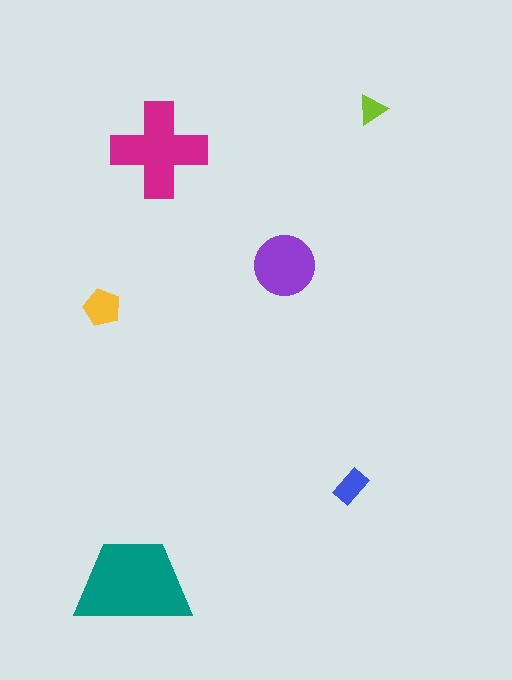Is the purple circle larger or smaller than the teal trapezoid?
Smaller.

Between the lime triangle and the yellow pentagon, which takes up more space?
The yellow pentagon.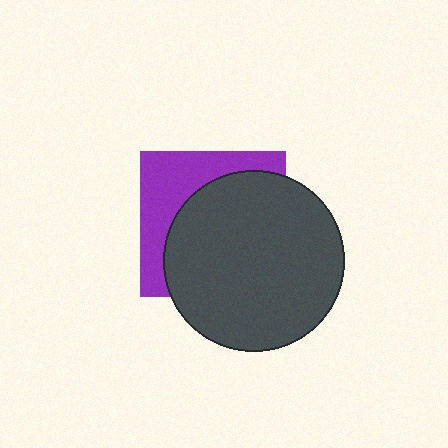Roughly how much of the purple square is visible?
A small part of it is visible (roughly 36%).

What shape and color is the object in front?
The object in front is a dark gray circle.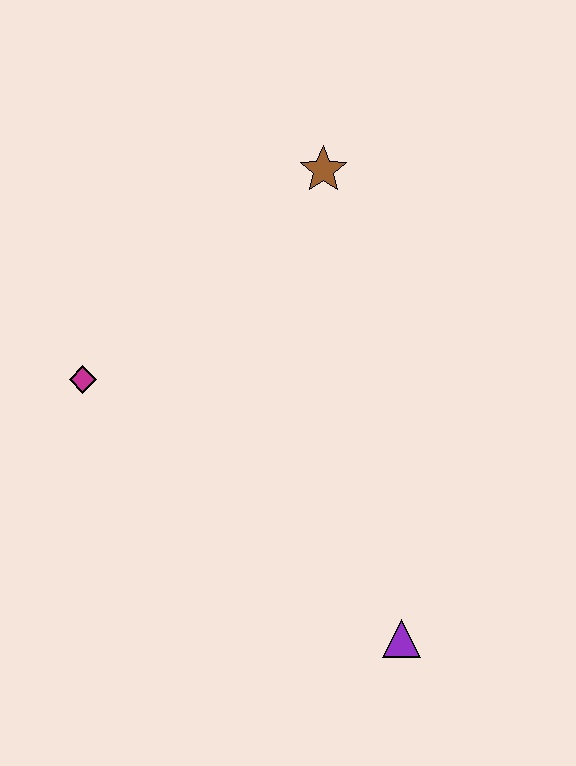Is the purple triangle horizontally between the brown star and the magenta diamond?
No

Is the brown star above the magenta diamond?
Yes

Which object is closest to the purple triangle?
The magenta diamond is closest to the purple triangle.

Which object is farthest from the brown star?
The purple triangle is farthest from the brown star.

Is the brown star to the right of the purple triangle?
No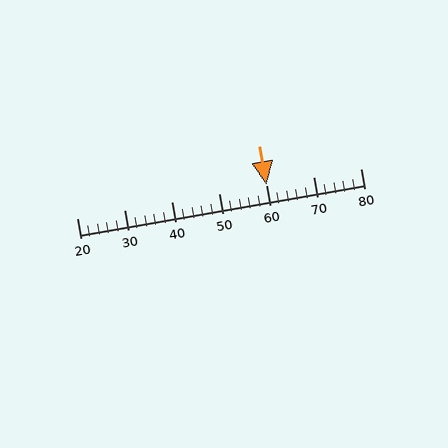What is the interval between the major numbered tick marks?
The major tick marks are spaced 10 units apart.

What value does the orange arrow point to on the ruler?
The orange arrow points to approximately 60.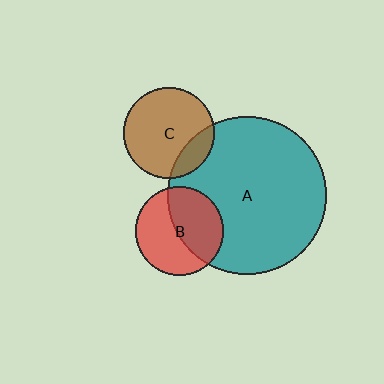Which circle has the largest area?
Circle A (teal).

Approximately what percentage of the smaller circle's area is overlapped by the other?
Approximately 50%.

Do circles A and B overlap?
Yes.